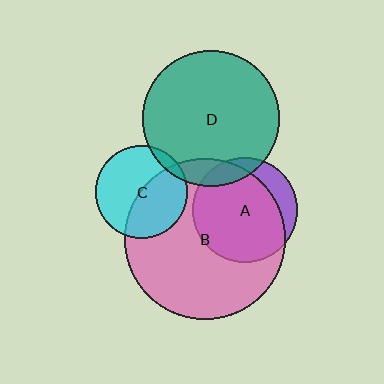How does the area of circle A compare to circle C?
Approximately 1.3 times.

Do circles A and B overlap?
Yes.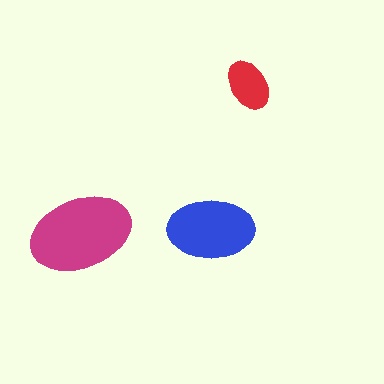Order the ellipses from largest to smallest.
the magenta one, the blue one, the red one.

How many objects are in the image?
There are 3 objects in the image.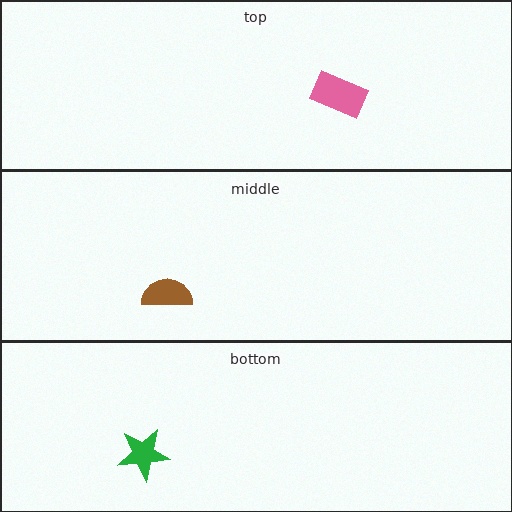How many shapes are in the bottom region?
1.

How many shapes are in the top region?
1.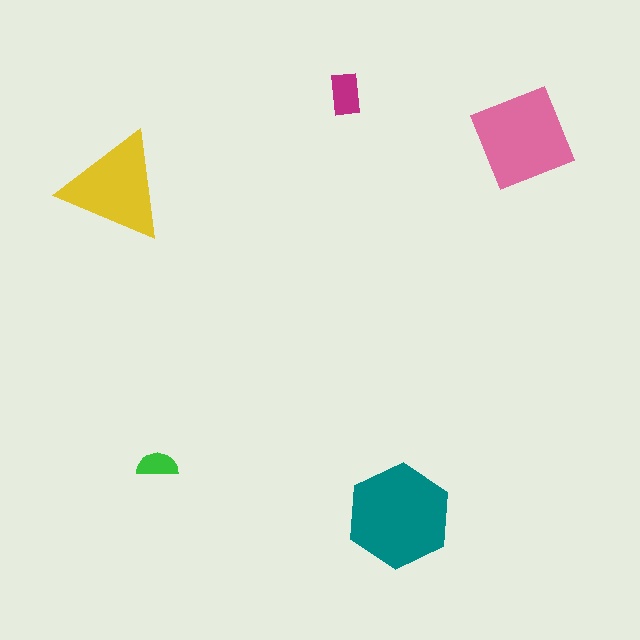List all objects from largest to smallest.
The teal hexagon, the pink diamond, the yellow triangle, the magenta rectangle, the green semicircle.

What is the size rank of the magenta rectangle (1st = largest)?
4th.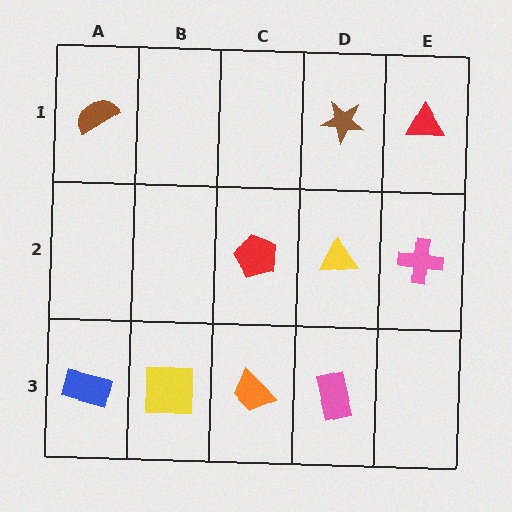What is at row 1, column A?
A brown semicircle.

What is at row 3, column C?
An orange trapezoid.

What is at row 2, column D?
A yellow triangle.